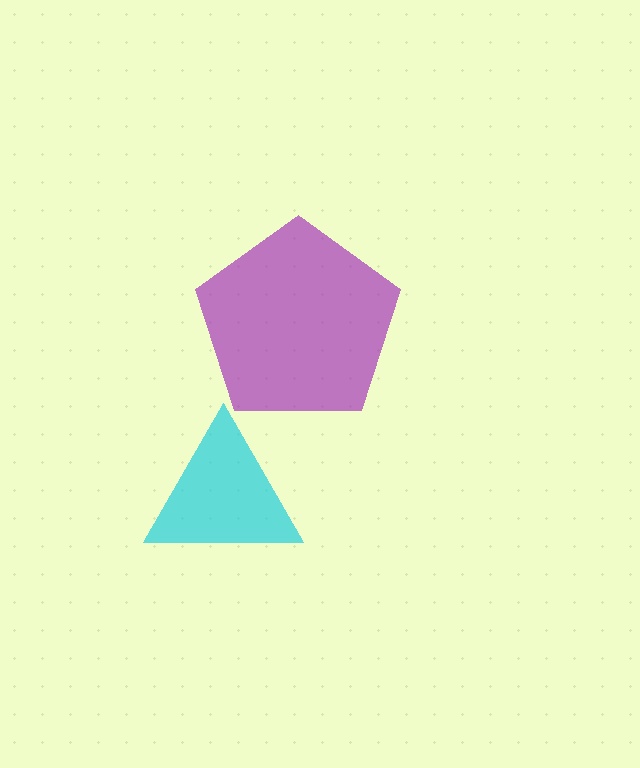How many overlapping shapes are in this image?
There are 2 overlapping shapes in the image.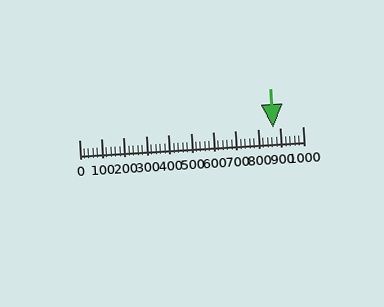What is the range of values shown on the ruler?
The ruler shows values from 0 to 1000.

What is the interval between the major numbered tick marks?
The major tick marks are spaced 100 units apart.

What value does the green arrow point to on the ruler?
The green arrow points to approximately 867.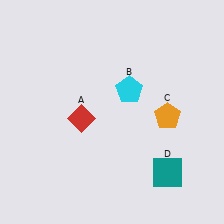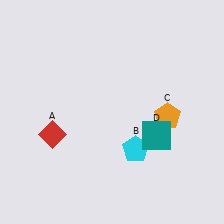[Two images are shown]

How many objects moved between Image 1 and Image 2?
3 objects moved between the two images.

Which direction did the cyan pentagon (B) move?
The cyan pentagon (B) moved down.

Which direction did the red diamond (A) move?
The red diamond (A) moved left.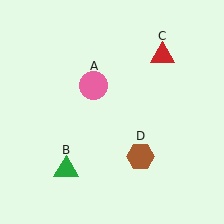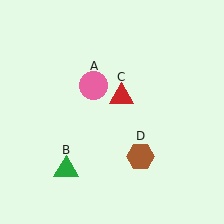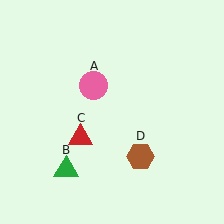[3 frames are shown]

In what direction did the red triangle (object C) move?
The red triangle (object C) moved down and to the left.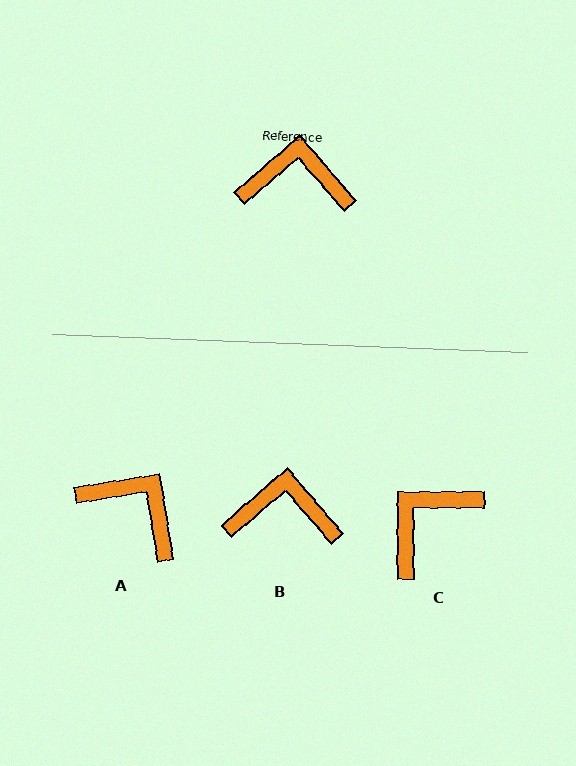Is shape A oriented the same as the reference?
No, it is off by about 32 degrees.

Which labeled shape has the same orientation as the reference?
B.